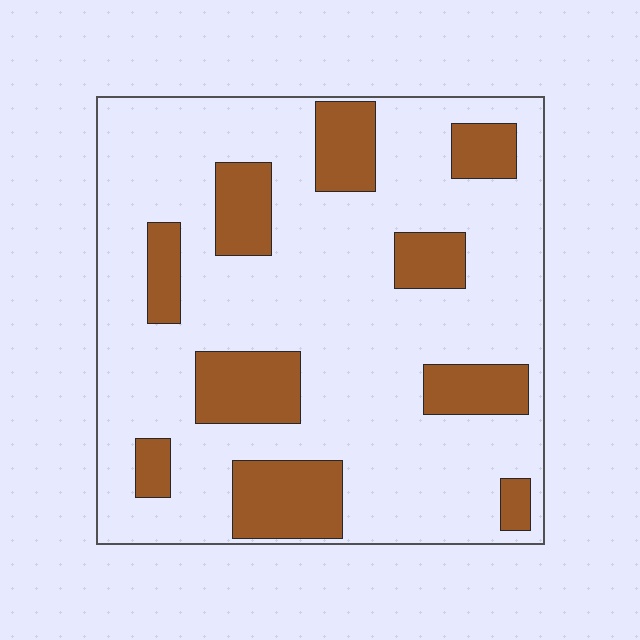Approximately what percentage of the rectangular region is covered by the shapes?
Approximately 25%.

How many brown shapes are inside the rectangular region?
10.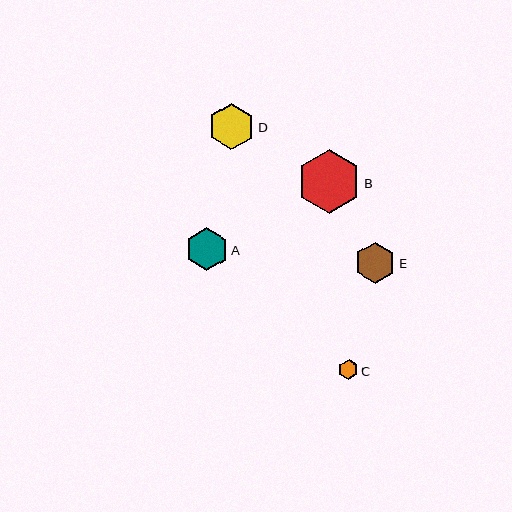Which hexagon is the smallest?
Hexagon C is the smallest with a size of approximately 20 pixels.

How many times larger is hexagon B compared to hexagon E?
Hexagon B is approximately 1.6 times the size of hexagon E.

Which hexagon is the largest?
Hexagon B is the largest with a size of approximately 63 pixels.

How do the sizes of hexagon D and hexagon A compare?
Hexagon D and hexagon A are approximately the same size.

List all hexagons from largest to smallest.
From largest to smallest: B, D, A, E, C.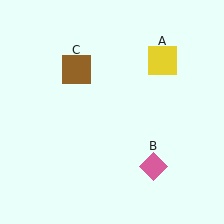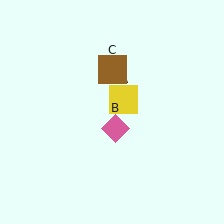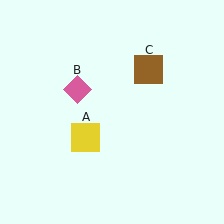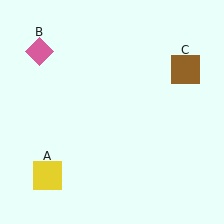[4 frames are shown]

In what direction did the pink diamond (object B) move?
The pink diamond (object B) moved up and to the left.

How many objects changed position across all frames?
3 objects changed position: yellow square (object A), pink diamond (object B), brown square (object C).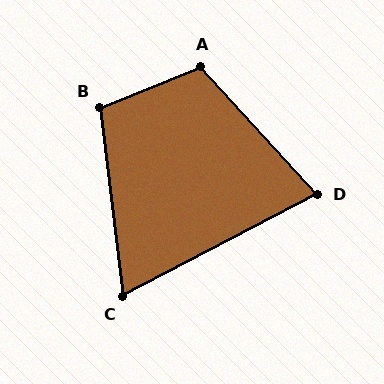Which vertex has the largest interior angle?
A, at approximately 111 degrees.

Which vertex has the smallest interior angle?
C, at approximately 69 degrees.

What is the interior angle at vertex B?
Approximately 105 degrees (obtuse).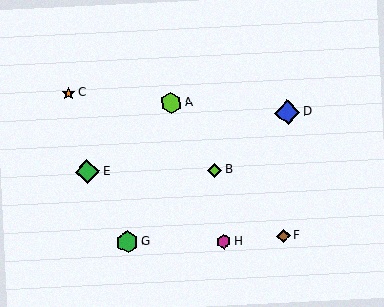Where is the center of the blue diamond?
The center of the blue diamond is at (287, 113).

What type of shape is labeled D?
Shape D is a blue diamond.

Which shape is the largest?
The blue diamond (labeled D) is the largest.